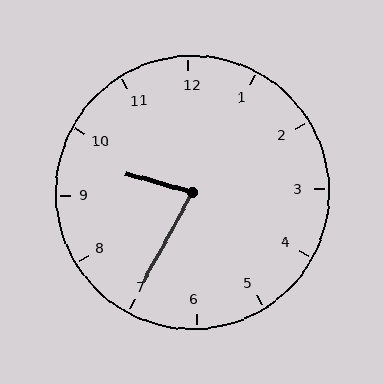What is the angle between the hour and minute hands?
Approximately 78 degrees.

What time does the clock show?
9:35.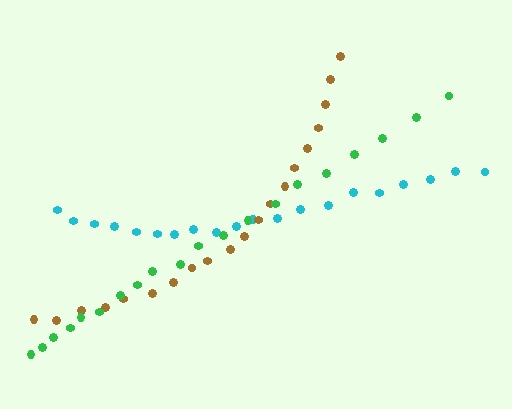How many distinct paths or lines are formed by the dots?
There are 3 distinct paths.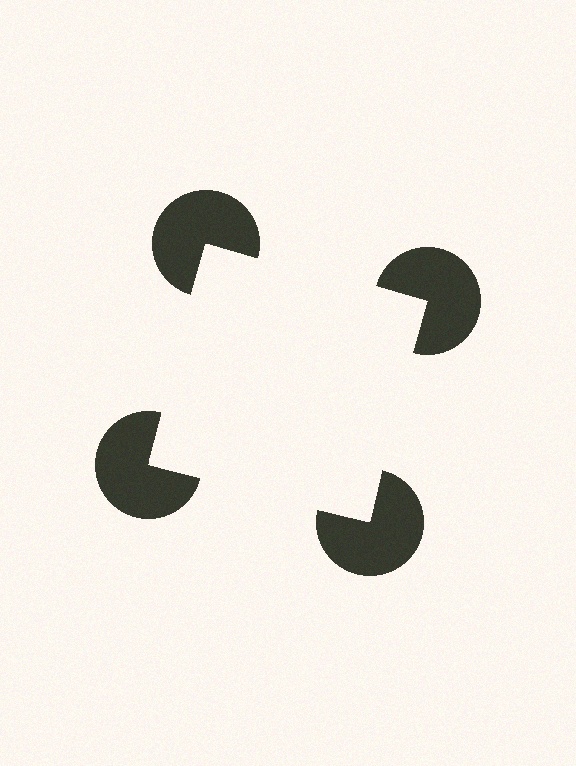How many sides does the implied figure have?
4 sides.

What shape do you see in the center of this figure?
An illusory square — its edges are inferred from the aligned wedge cuts in the pac-man discs, not physically drawn.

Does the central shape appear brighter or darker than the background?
It typically appears slightly brighter than the background, even though no actual brightness change is drawn.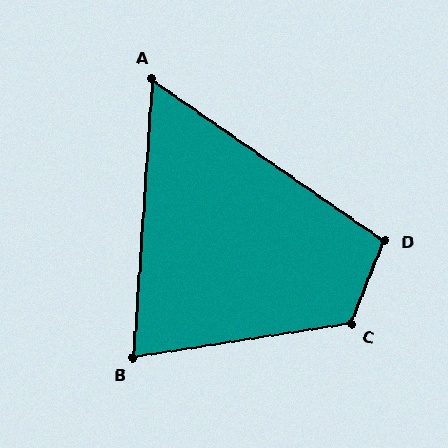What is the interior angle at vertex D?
Approximately 103 degrees (obtuse).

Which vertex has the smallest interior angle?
A, at approximately 59 degrees.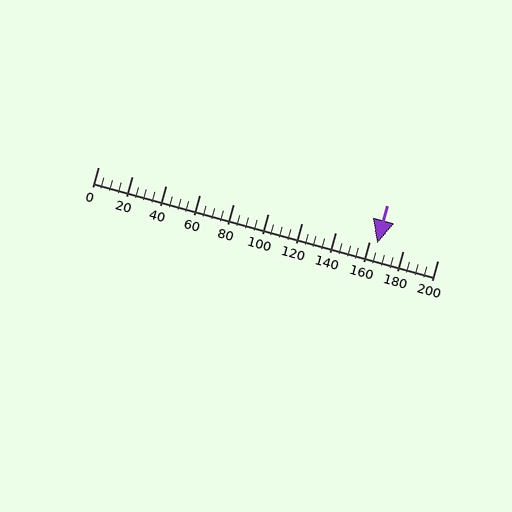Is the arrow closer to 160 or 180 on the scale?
The arrow is closer to 160.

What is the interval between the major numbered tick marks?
The major tick marks are spaced 20 units apart.